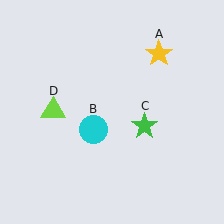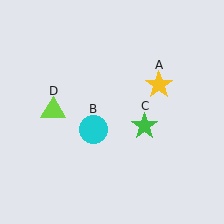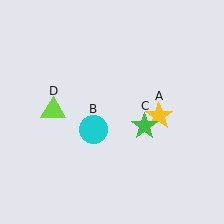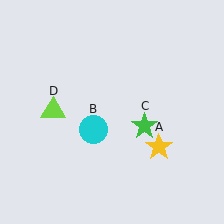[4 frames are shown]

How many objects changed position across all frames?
1 object changed position: yellow star (object A).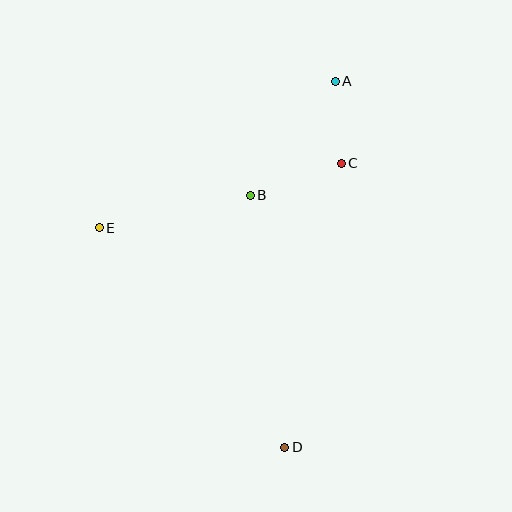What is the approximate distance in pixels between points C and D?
The distance between C and D is approximately 290 pixels.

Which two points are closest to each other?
Points A and C are closest to each other.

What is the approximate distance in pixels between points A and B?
The distance between A and B is approximately 143 pixels.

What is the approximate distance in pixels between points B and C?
The distance between B and C is approximately 97 pixels.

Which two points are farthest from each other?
Points A and D are farthest from each other.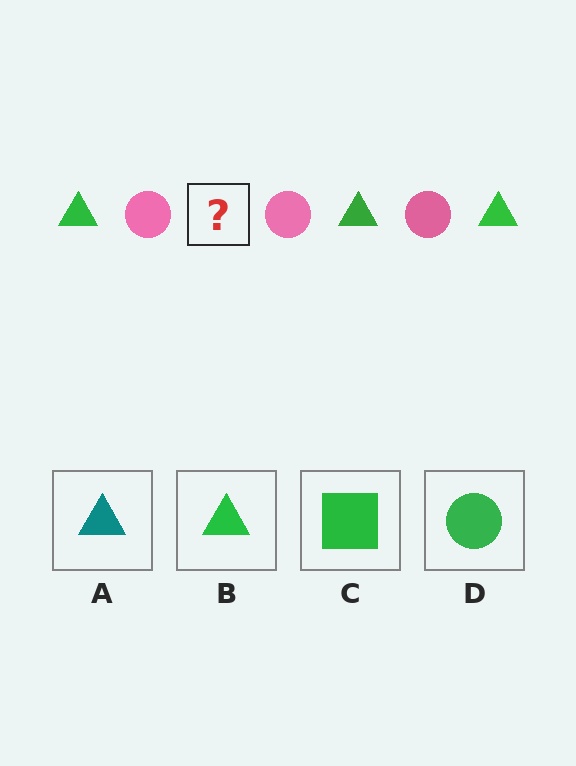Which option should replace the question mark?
Option B.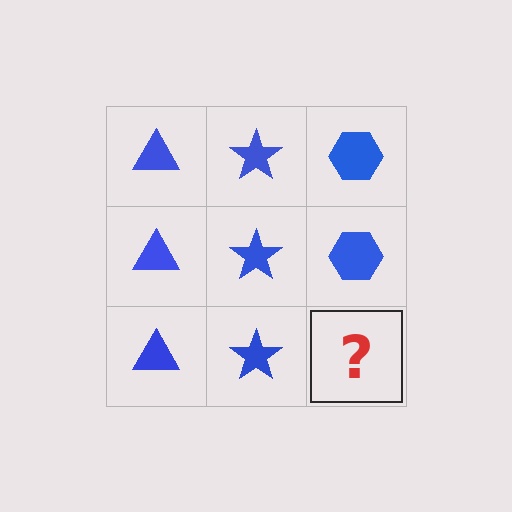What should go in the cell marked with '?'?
The missing cell should contain a blue hexagon.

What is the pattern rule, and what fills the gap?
The rule is that each column has a consistent shape. The gap should be filled with a blue hexagon.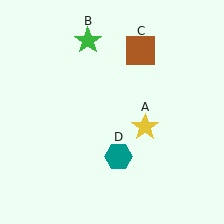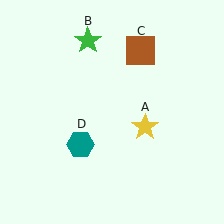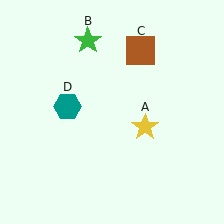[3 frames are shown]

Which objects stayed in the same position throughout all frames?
Yellow star (object A) and green star (object B) and brown square (object C) remained stationary.